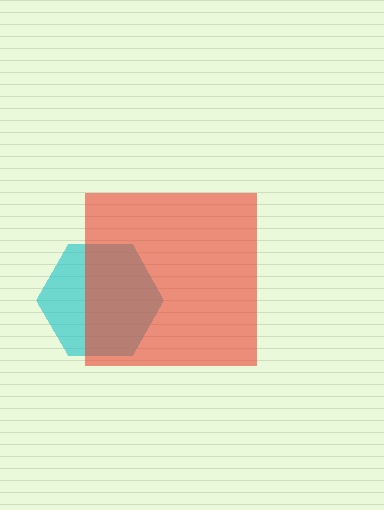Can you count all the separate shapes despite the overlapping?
Yes, there are 2 separate shapes.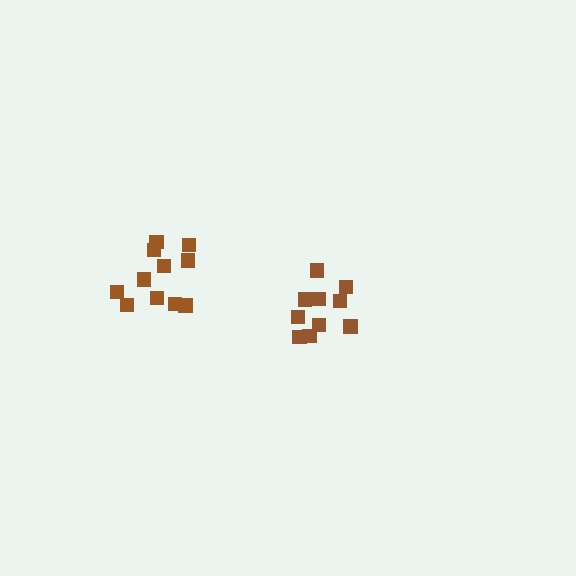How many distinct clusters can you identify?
There are 2 distinct clusters.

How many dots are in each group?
Group 1: 11 dots, Group 2: 10 dots (21 total).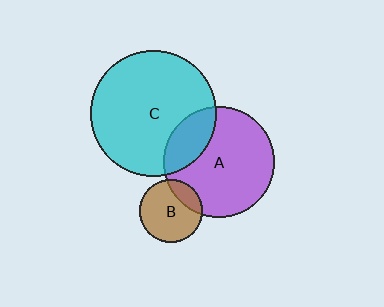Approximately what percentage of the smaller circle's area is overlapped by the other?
Approximately 20%.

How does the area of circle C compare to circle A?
Approximately 1.3 times.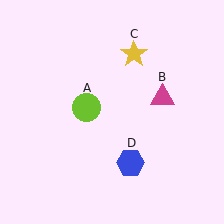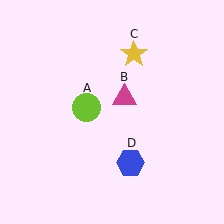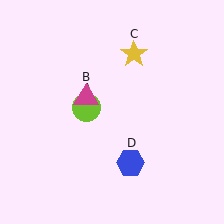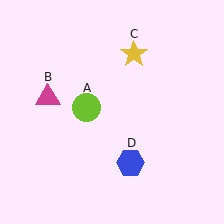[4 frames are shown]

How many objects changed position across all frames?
1 object changed position: magenta triangle (object B).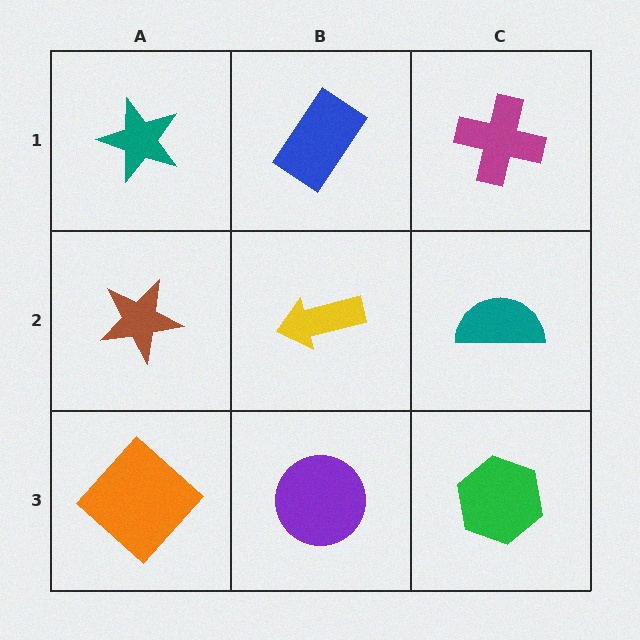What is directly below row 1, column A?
A brown star.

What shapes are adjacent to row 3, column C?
A teal semicircle (row 2, column C), a purple circle (row 3, column B).